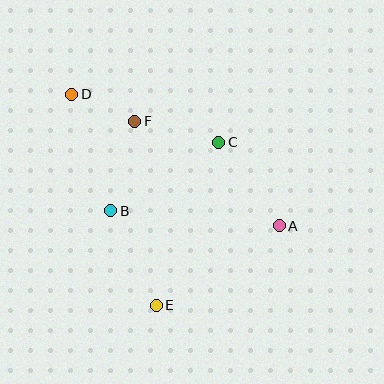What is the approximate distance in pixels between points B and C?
The distance between B and C is approximately 128 pixels.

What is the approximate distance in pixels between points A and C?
The distance between A and C is approximately 103 pixels.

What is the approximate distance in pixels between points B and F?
The distance between B and F is approximately 93 pixels.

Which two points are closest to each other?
Points D and F are closest to each other.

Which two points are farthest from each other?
Points A and D are farthest from each other.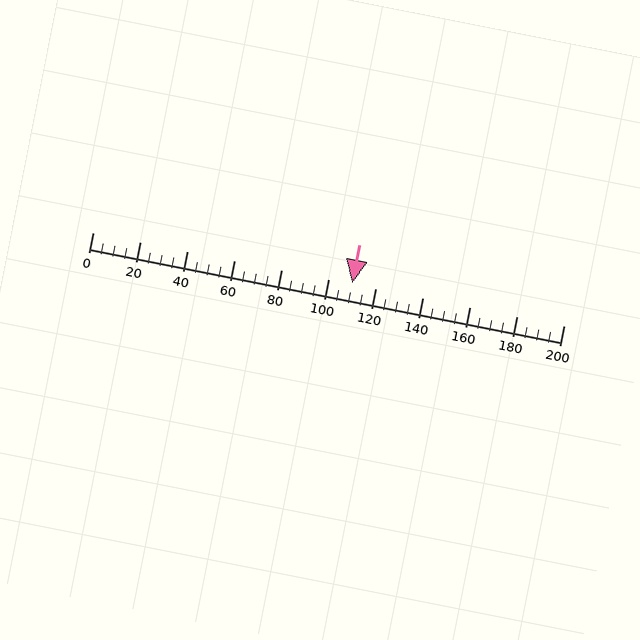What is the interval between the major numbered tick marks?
The major tick marks are spaced 20 units apart.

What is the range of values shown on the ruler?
The ruler shows values from 0 to 200.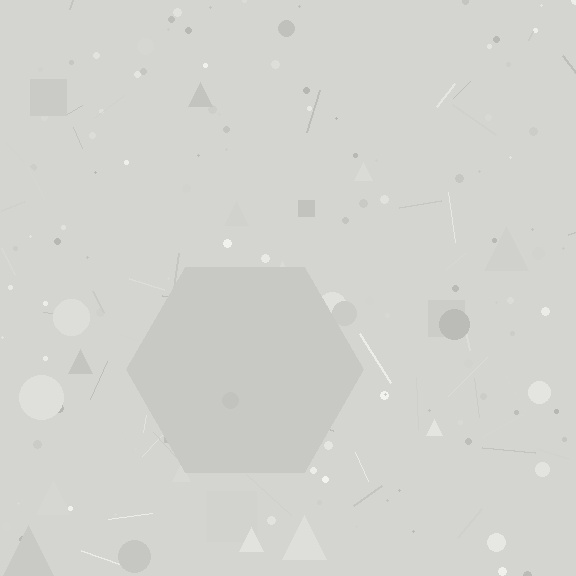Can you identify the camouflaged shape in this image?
The camouflaged shape is a hexagon.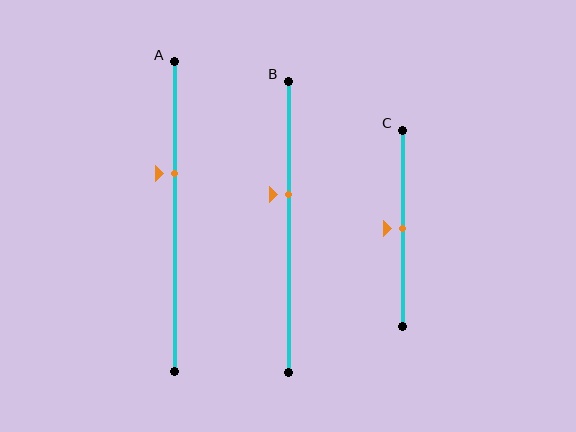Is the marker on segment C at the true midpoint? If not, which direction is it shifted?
Yes, the marker on segment C is at the true midpoint.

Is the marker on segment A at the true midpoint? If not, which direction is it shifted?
No, the marker on segment A is shifted upward by about 14% of the segment length.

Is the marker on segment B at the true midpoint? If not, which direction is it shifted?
No, the marker on segment B is shifted upward by about 11% of the segment length.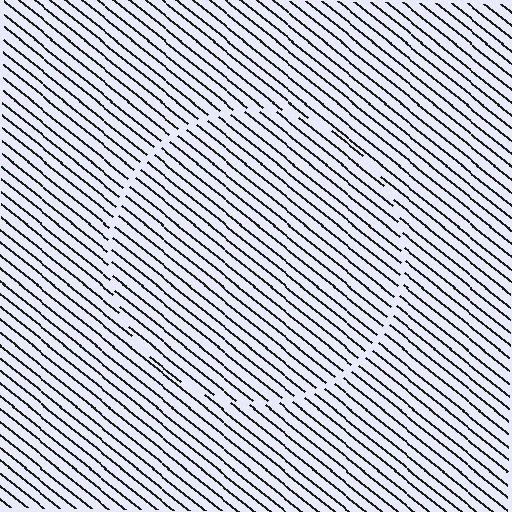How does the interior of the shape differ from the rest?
The interior of the shape contains the same grating, shifted by half a period — the contour is defined by the phase discontinuity where line-ends from the inner and outer gratings abut.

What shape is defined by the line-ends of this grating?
An illusory circle. The interior of the shape contains the same grating, shifted by half a period — the contour is defined by the phase discontinuity where line-ends from the inner and outer gratings abut.